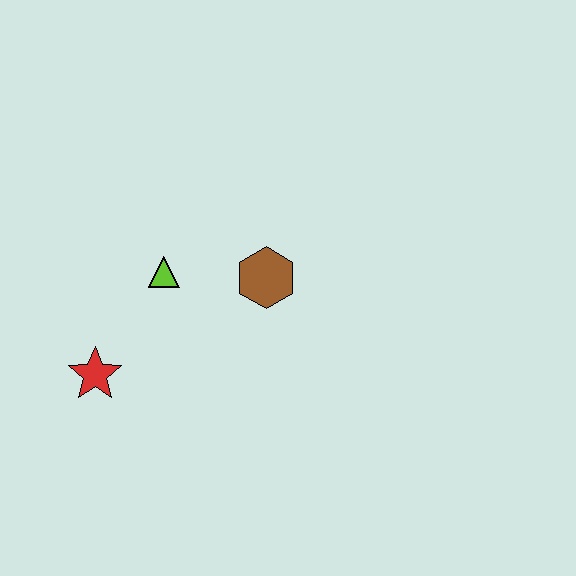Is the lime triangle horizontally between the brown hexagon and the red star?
Yes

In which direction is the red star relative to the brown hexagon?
The red star is to the left of the brown hexagon.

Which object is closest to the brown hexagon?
The lime triangle is closest to the brown hexagon.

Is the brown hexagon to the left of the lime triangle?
No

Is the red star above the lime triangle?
No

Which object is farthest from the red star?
The brown hexagon is farthest from the red star.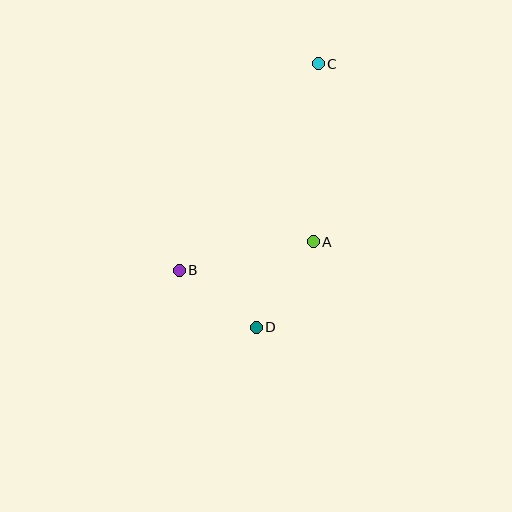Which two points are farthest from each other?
Points C and D are farthest from each other.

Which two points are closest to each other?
Points B and D are closest to each other.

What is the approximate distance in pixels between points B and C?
The distance between B and C is approximately 249 pixels.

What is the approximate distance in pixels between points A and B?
The distance between A and B is approximately 137 pixels.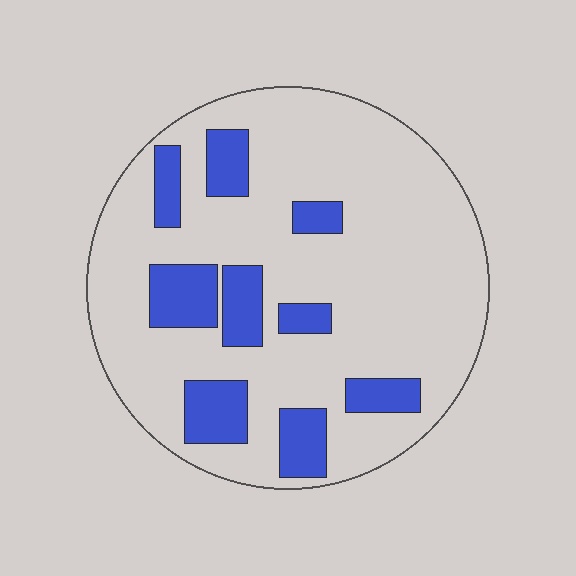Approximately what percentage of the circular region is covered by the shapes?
Approximately 20%.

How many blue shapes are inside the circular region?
9.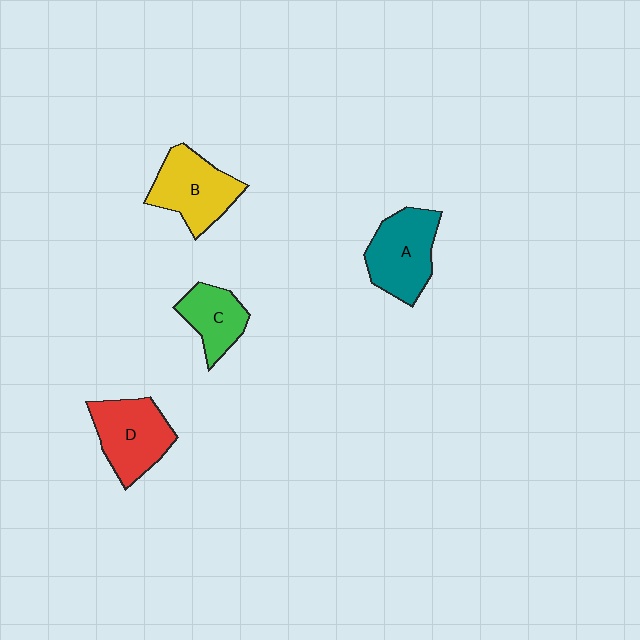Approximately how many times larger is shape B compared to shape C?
Approximately 1.4 times.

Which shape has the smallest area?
Shape C (green).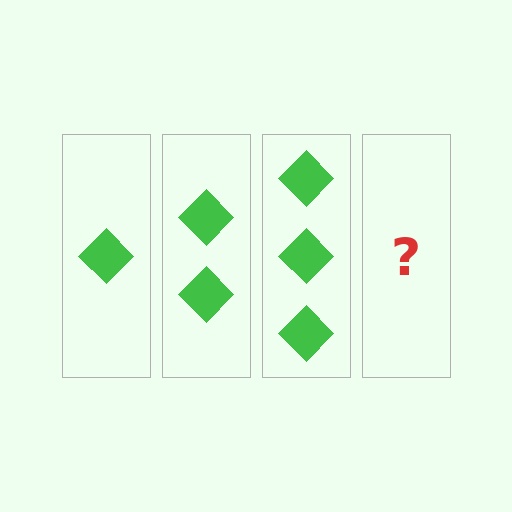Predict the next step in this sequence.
The next step is 4 diamonds.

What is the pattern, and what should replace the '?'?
The pattern is that each step adds one more diamond. The '?' should be 4 diamonds.